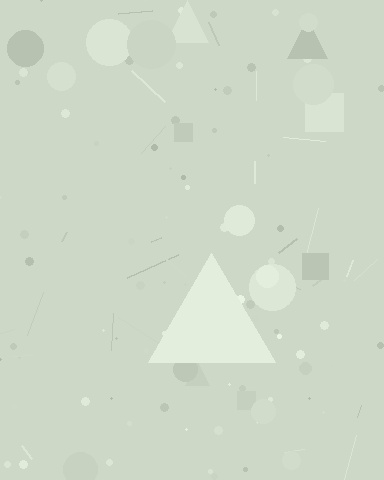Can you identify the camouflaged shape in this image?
The camouflaged shape is a triangle.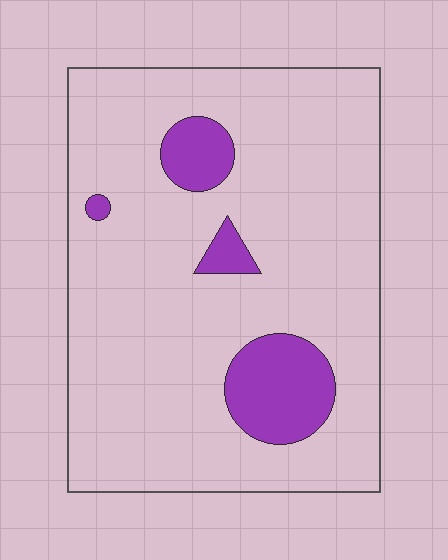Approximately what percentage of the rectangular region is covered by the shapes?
Approximately 15%.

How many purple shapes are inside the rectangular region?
4.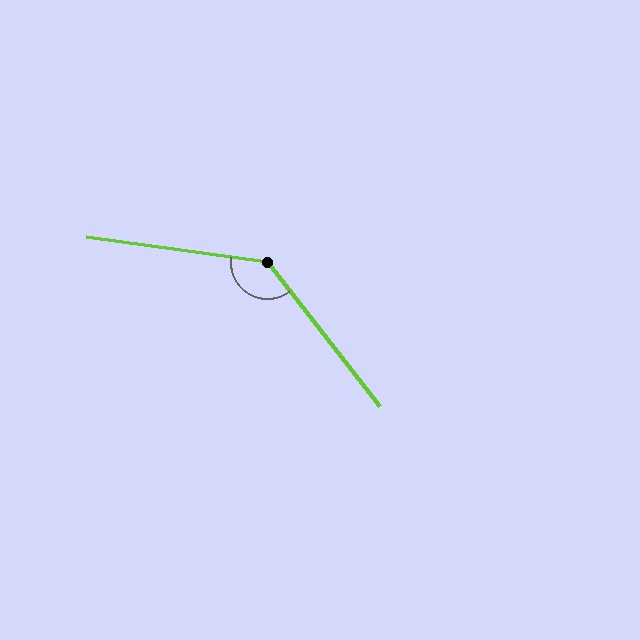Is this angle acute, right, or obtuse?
It is obtuse.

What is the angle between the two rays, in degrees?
Approximately 136 degrees.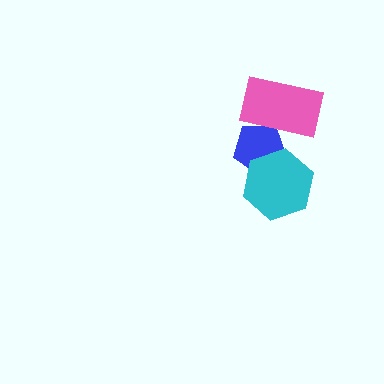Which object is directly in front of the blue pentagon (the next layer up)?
The cyan hexagon is directly in front of the blue pentagon.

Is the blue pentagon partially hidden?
Yes, it is partially covered by another shape.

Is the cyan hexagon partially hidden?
No, no other shape covers it.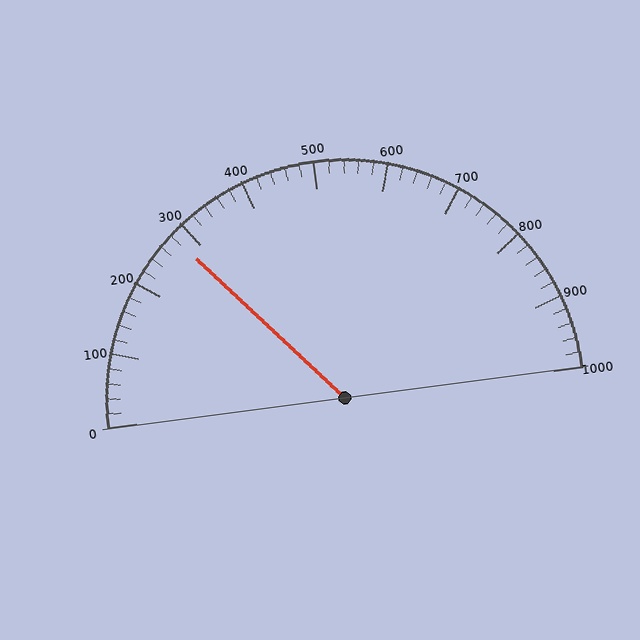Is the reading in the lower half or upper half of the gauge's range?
The reading is in the lower half of the range (0 to 1000).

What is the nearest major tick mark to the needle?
The nearest major tick mark is 300.